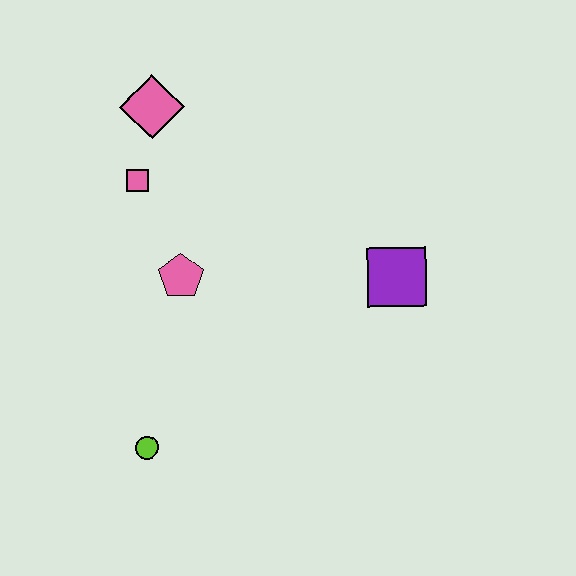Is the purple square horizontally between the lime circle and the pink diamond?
No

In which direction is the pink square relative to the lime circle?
The pink square is above the lime circle.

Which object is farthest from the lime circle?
The pink diamond is farthest from the lime circle.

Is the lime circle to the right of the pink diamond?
No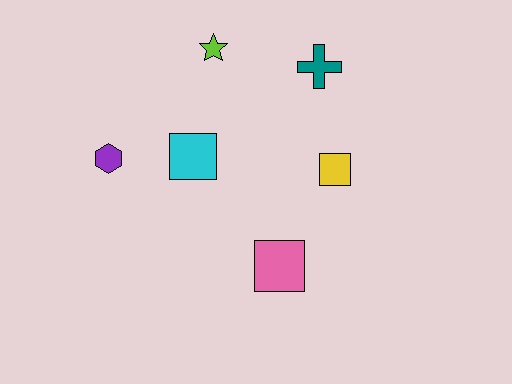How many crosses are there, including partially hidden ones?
There is 1 cross.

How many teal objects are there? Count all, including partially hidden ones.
There is 1 teal object.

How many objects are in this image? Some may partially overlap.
There are 6 objects.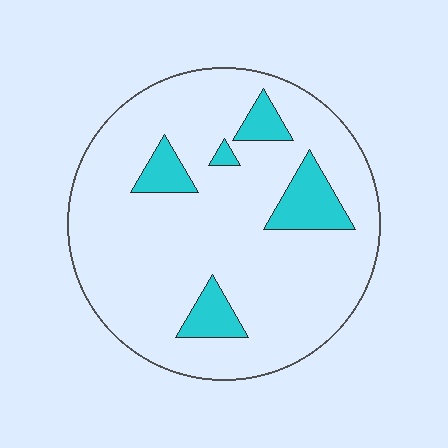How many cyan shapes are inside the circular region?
5.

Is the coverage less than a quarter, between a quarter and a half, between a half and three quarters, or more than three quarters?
Less than a quarter.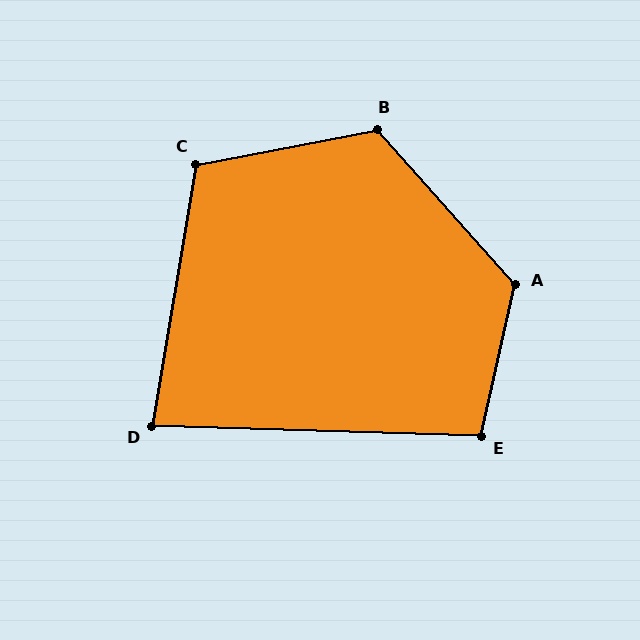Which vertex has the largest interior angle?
A, at approximately 126 degrees.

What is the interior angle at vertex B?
Approximately 121 degrees (obtuse).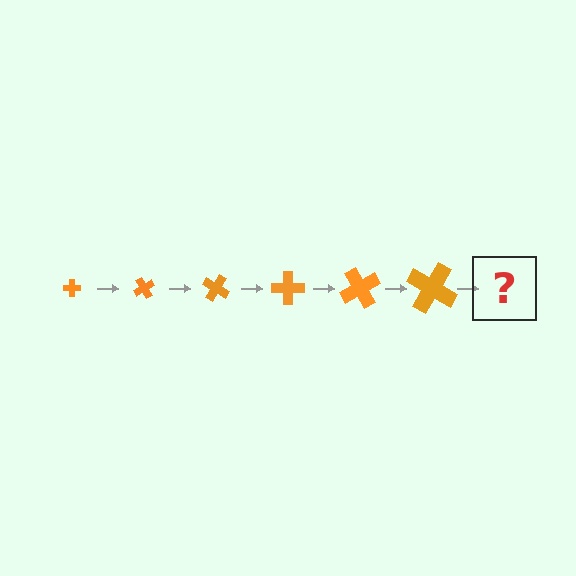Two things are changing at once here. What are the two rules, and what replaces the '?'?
The two rules are that the cross grows larger each step and it rotates 60 degrees each step. The '?' should be a cross, larger than the previous one and rotated 360 degrees from the start.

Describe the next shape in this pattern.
It should be a cross, larger than the previous one and rotated 360 degrees from the start.